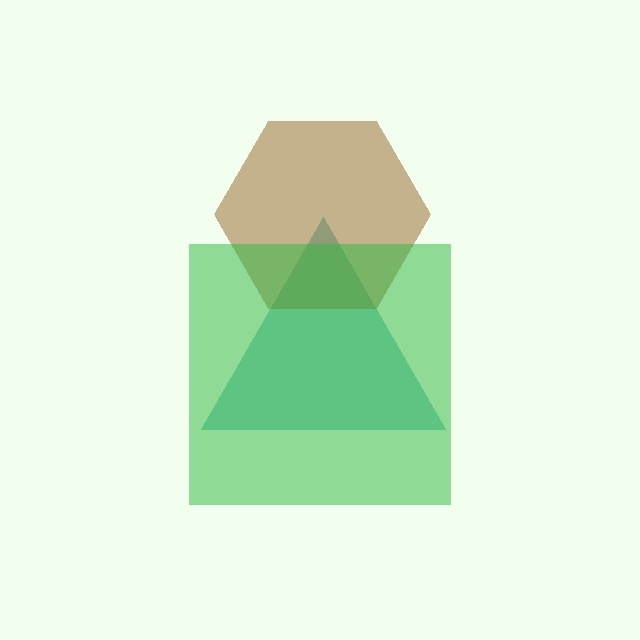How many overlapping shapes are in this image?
There are 3 overlapping shapes in the image.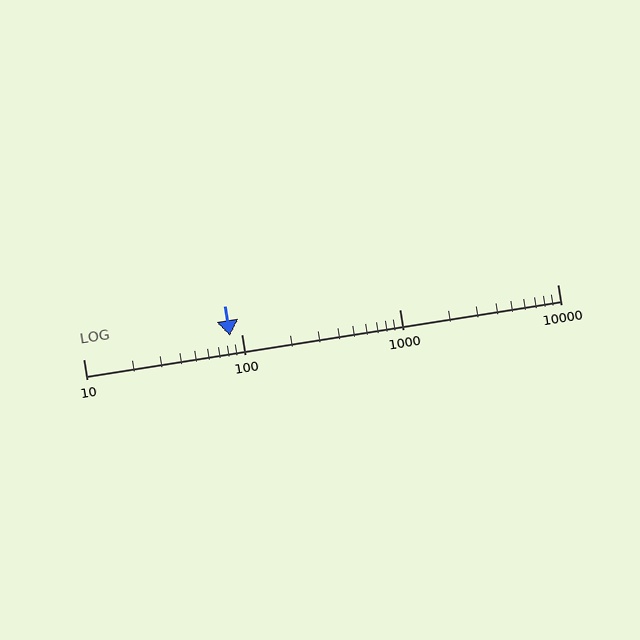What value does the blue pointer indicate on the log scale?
The pointer indicates approximately 85.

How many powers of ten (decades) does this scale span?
The scale spans 3 decades, from 10 to 10000.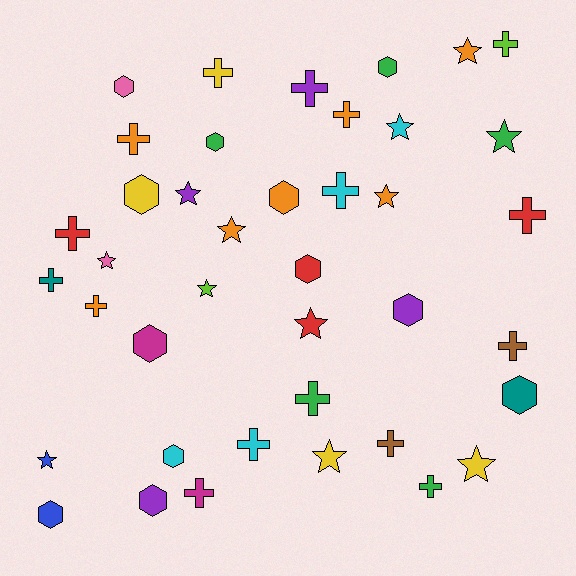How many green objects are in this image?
There are 5 green objects.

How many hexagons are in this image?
There are 12 hexagons.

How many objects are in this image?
There are 40 objects.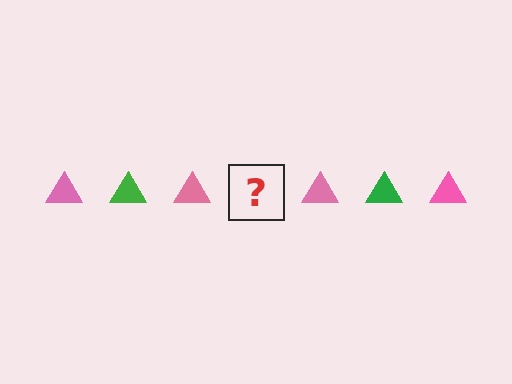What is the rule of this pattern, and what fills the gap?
The rule is that the pattern cycles through pink, green triangles. The gap should be filled with a green triangle.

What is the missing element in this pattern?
The missing element is a green triangle.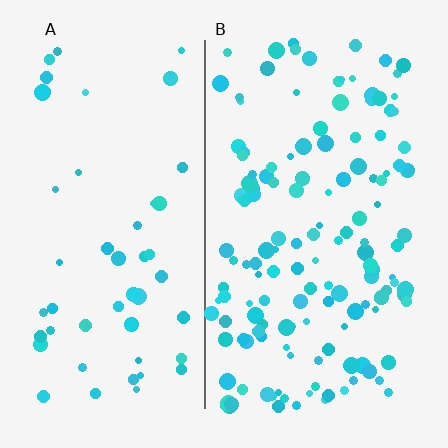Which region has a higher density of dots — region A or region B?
B (the right).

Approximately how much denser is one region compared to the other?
Approximately 2.9× — region B over region A.